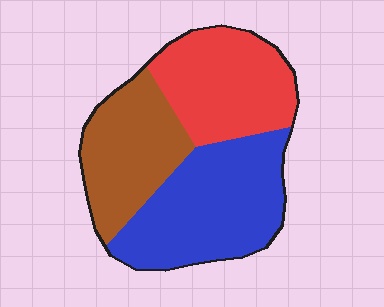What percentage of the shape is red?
Red takes up about one third (1/3) of the shape.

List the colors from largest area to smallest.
From largest to smallest: blue, red, brown.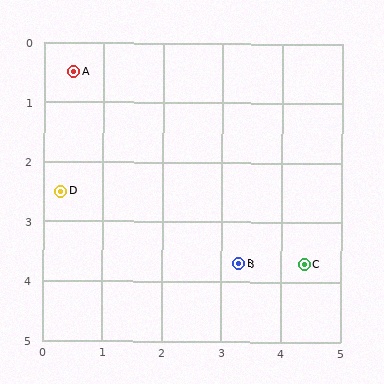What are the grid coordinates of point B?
Point B is at approximately (3.3, 3.7).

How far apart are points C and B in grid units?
Points C and B are about 1.1 grid units apart.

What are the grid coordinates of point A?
Point A is at approximately (0.5, 0.5).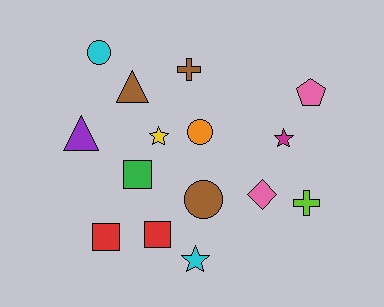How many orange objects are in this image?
There is 1 orange object.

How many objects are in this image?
There are 15 objects.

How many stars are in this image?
There are 3 stars.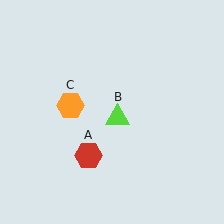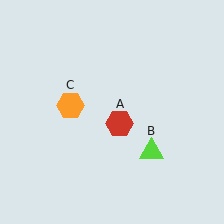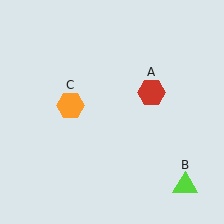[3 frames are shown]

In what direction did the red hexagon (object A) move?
The red hexagon (object A) moved up and to the right.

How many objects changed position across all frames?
2 objects changed position: red hexagon (object A), lime triangle (object B).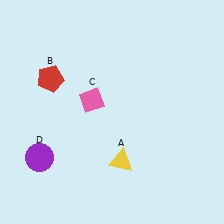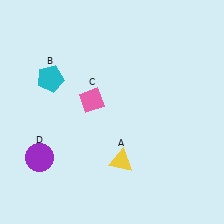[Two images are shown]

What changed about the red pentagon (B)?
In Image 1, B is red. In Image 2, it changed to cyan.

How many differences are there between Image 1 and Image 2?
There is 1 difference between the two images.